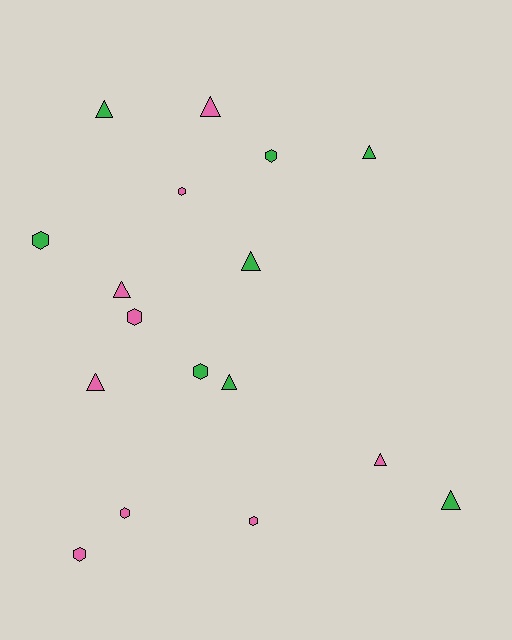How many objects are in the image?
There are 17 objects.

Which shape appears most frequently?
Triangle, with 9 objects.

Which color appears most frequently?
Pink, with 9 objects.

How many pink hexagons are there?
There are 5 pink hexagons.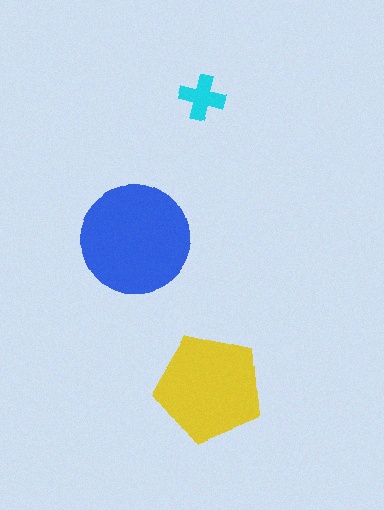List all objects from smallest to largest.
The cyan cross, the yellow pentagon, the blue circle.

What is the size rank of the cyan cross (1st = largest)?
3rd.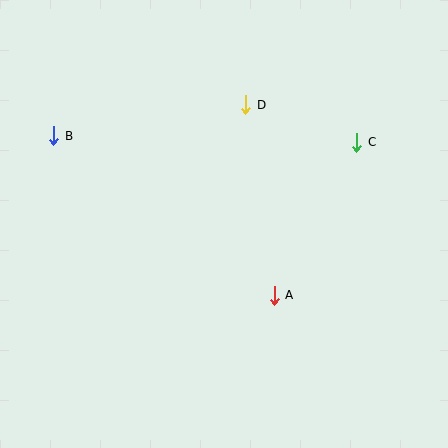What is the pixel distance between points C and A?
The distance between C and A is 174 pixels.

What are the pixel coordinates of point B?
Point B is at (54, 136).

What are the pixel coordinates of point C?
Point C is at (357, 142).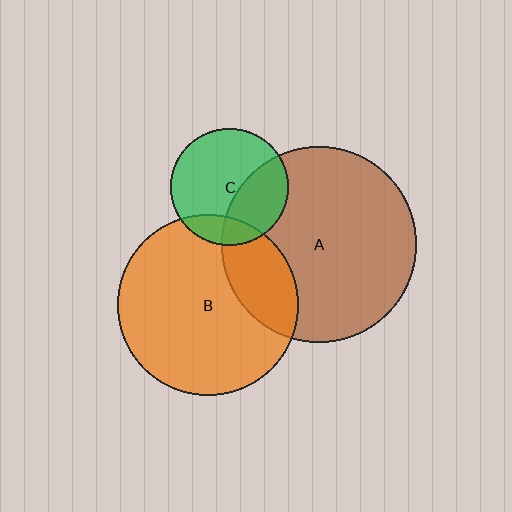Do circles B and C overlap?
Yes.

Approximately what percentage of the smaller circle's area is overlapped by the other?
Approximately 15%.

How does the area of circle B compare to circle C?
Approximately 2.4 times.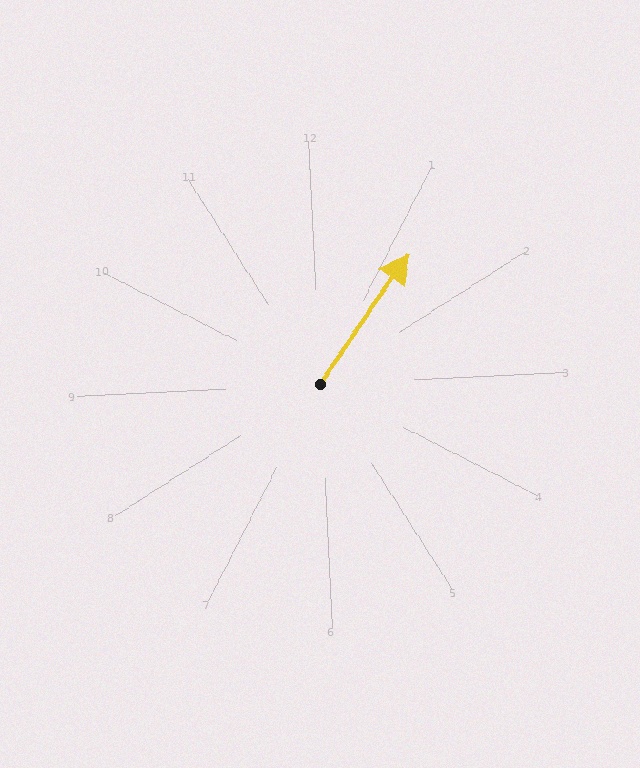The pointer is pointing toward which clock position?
Roughly 1 o'clock.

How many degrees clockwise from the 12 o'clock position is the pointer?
Approximately 37 degrees.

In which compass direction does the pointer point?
Northeast.